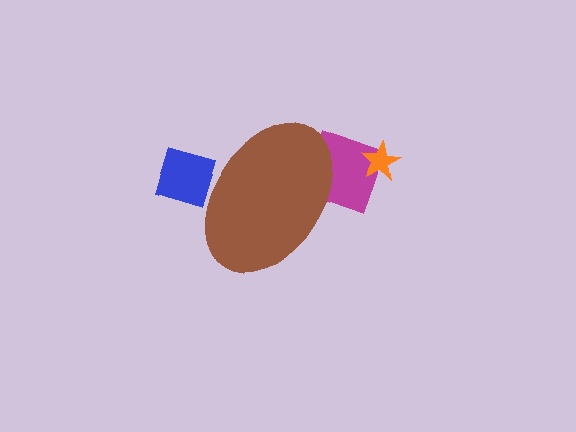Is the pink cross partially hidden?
Yes, the pink cross is partially hidden behind the brown ellipse.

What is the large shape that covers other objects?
A brown ellipse.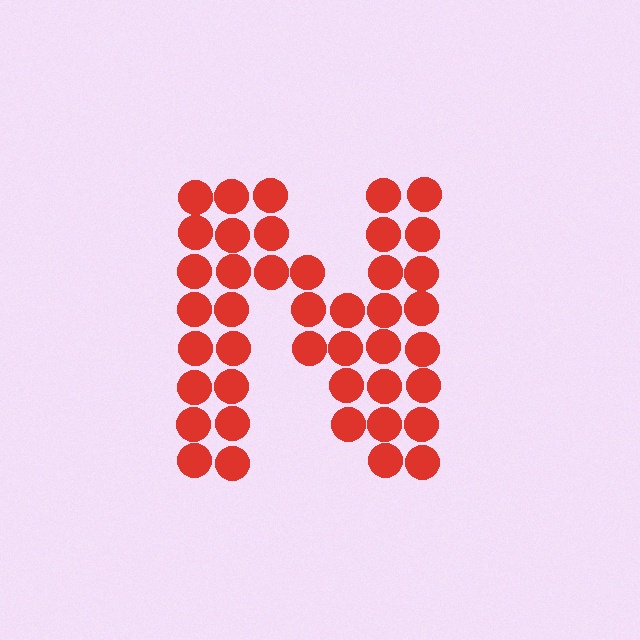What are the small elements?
The small elements are circles.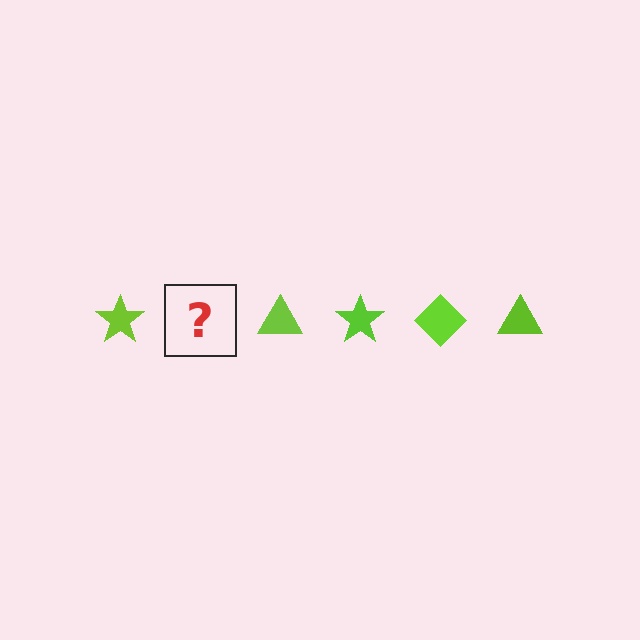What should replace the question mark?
The question mark should be replaced with a lime diamond.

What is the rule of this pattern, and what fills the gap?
The rule is that the pattern cycles through star, diamond, triangle shapes in lime. The gap should be filled with a lime diamond.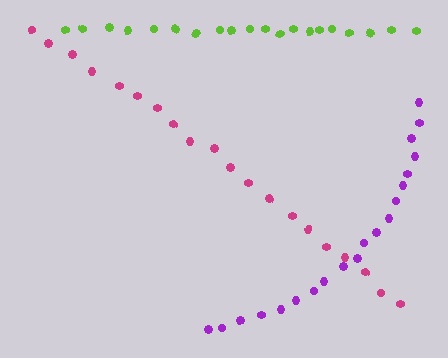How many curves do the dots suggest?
There are 3 distinct paths.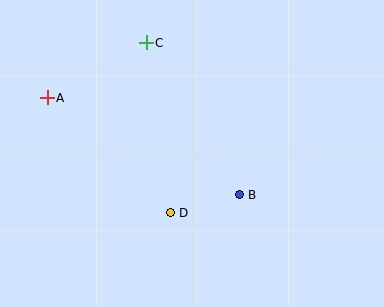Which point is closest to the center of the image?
Point B at (239, 195) is closest to the center.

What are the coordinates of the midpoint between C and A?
The midpoint between C and A is at (97, 70).